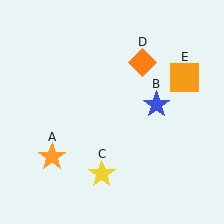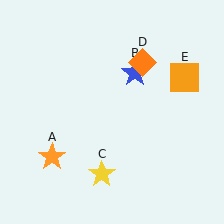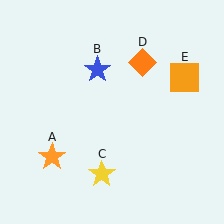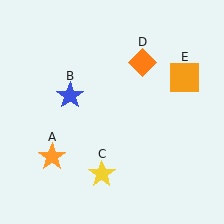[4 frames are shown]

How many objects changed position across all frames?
1 object changed position: blue star (object B).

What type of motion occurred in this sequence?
The blue star (object B) rotated counterclockwise around the center of the scene.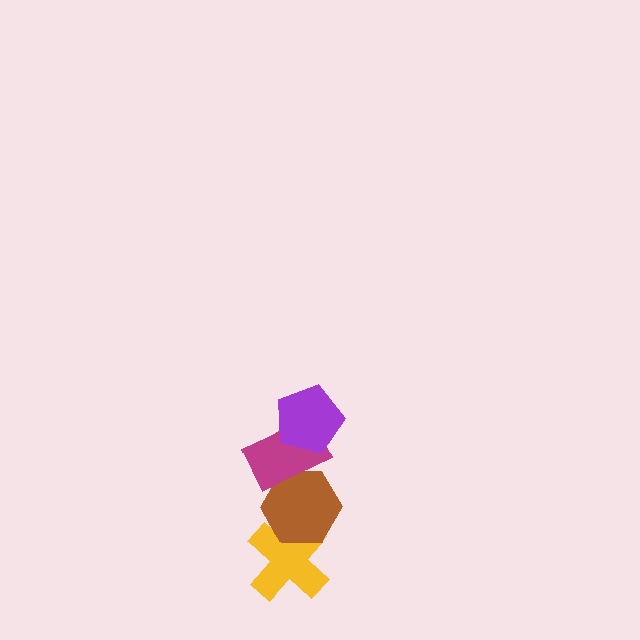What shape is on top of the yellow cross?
The brown hexagon is on top of the yellow cross.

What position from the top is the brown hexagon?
The brown hexagon is 3rd from the top.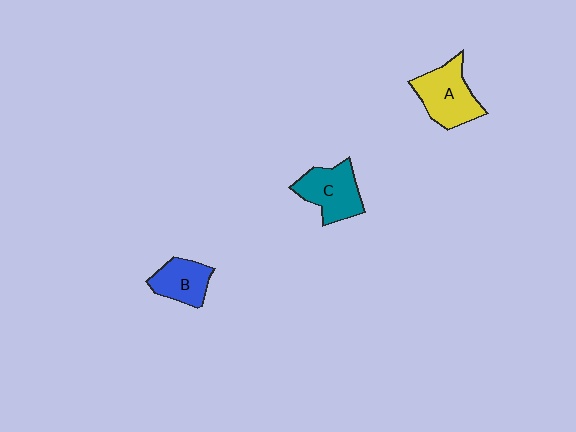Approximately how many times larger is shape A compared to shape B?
Approximately 1.4 times.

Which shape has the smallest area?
Shape B (blue).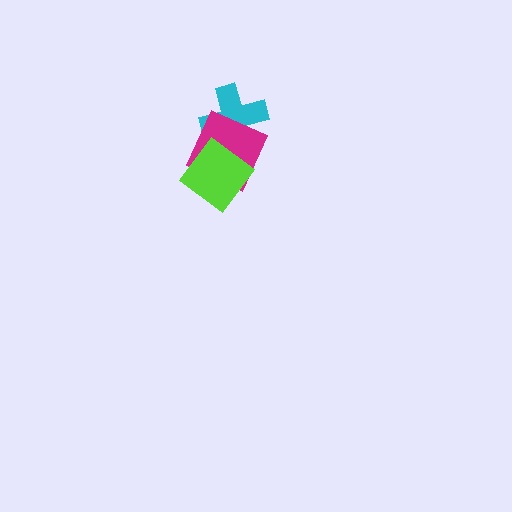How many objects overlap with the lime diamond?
1 object overlaps with the lime diamond.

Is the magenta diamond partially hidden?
Yes, it is partially covered by another shape.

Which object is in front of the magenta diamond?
The lime diamond is in front of the magenta diamond.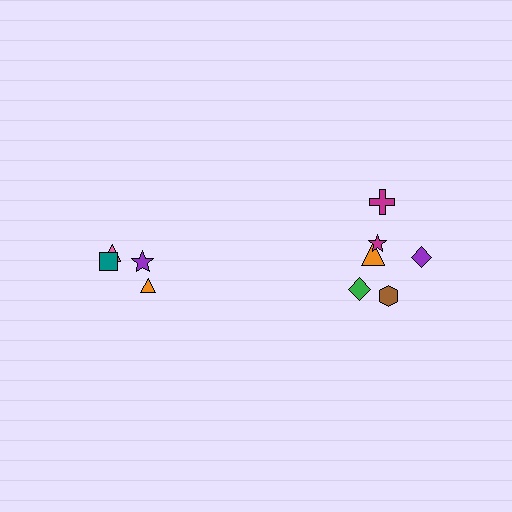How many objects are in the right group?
There are 6 objects.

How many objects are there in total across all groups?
There are 10 objects.